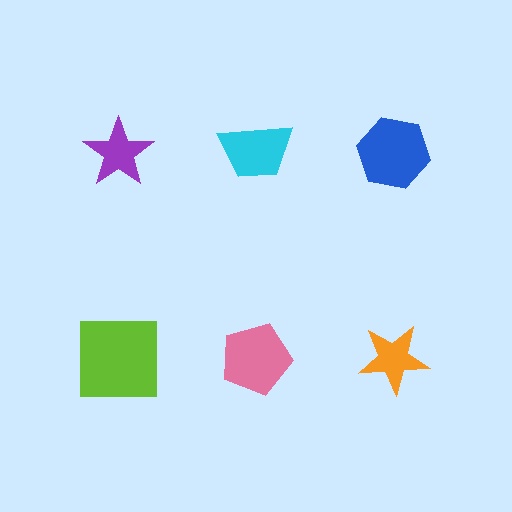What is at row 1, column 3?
A blue hexagon.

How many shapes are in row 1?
3 shapes.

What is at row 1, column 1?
A purple star.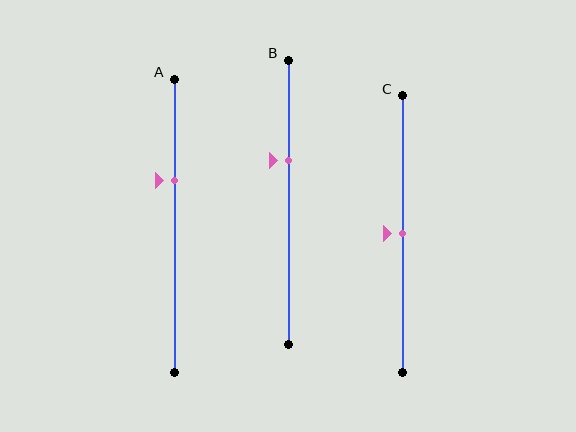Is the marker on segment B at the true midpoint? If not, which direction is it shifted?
No, the marker on segment B is shifted upward by about 15% of the segment length.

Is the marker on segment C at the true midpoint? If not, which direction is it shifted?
Yes, the marker on segment C is at the true midpoint.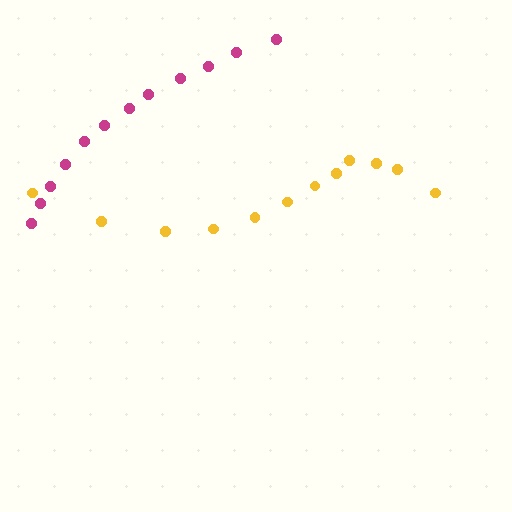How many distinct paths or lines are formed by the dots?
There are 2 distinct paths.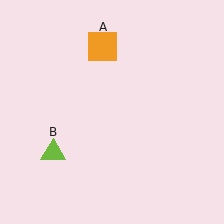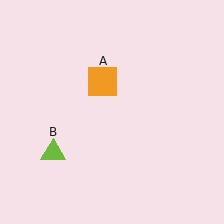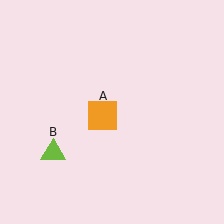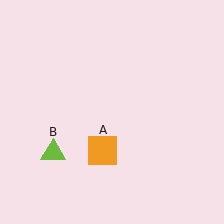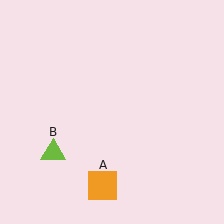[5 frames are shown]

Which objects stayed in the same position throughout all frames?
Lime triangle (object B) remained stationary.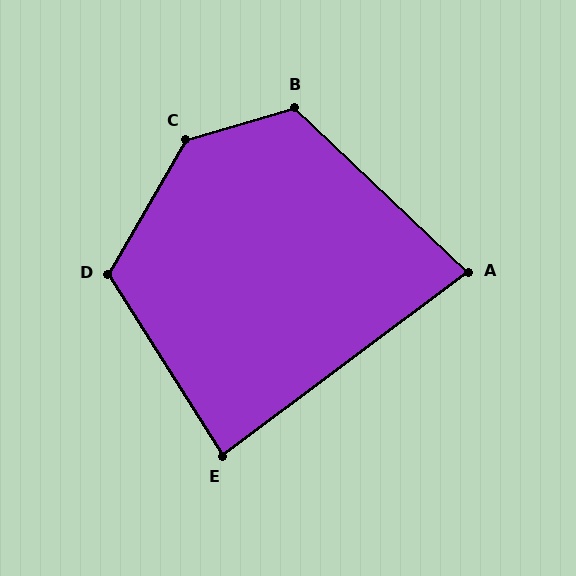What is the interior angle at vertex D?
Approximately 118 degrees (obtuse).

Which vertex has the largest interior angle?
C, at approximately 136 degrees.